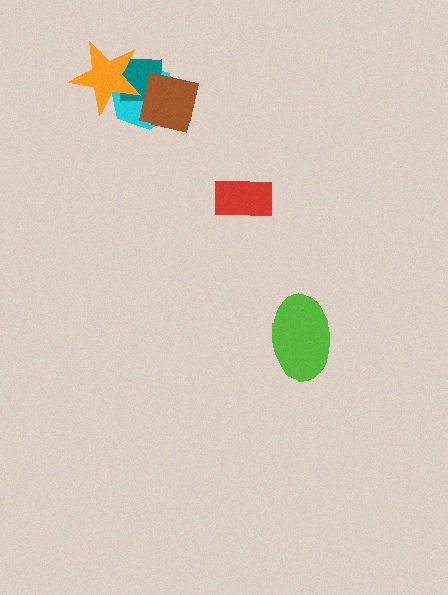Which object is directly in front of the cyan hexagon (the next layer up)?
The teal square is directly in front of the cyan hexagon.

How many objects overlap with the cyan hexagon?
3 objects overlap with the cyan hexagon.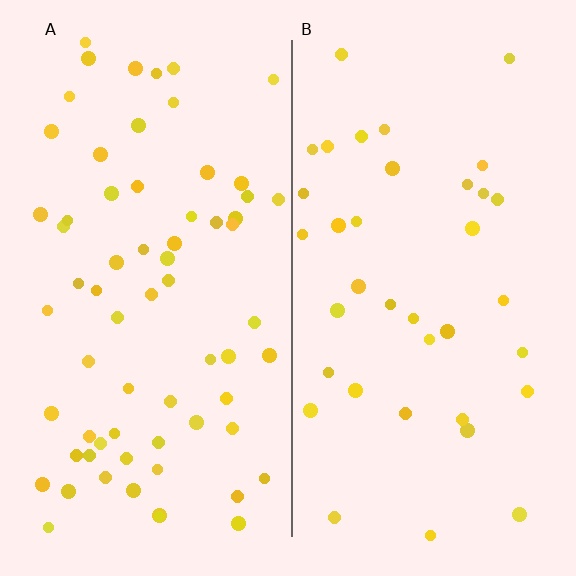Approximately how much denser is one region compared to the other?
Approximately 1.8× — region A over region B.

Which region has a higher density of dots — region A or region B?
A (the left).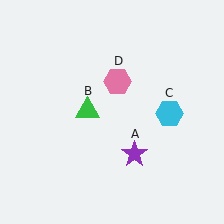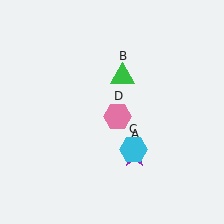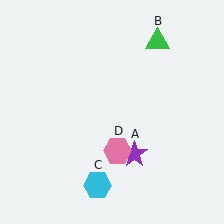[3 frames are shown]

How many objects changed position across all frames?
3 objects changed position: green triangle (object B), cyan hexagon (object C), pink hexagon (object D).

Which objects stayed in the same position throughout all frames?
Purple star (object A) remained stationary.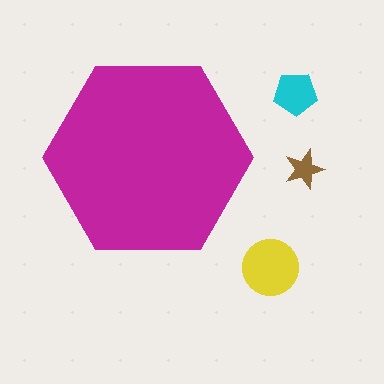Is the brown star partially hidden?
No, the brown star is fully visible.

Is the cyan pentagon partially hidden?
No, the cyan pentagon is fully visible.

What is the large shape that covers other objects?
A magenta hexagon.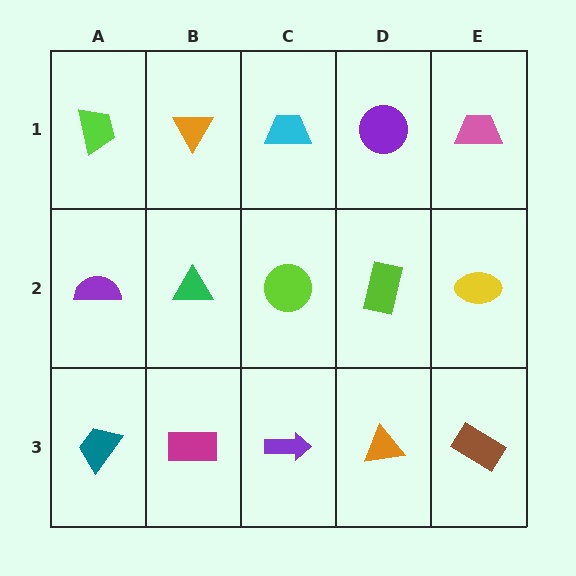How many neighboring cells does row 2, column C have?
4.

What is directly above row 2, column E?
A pink trapezoid.